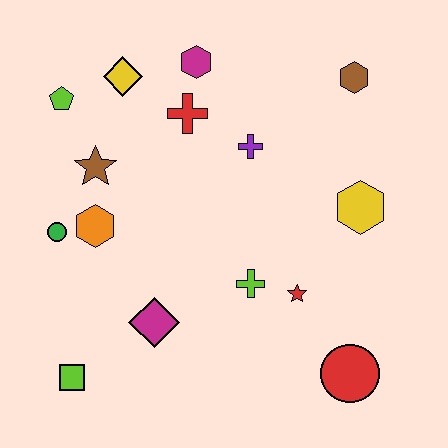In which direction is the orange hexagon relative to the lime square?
The orange hexagon is above the lime square.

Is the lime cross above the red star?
Yes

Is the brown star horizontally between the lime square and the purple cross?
Yes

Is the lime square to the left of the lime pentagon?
No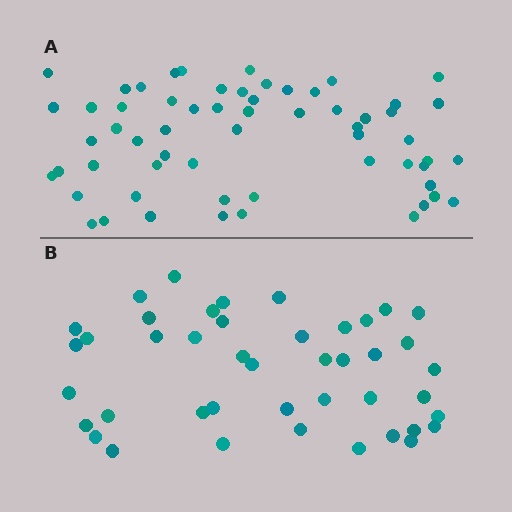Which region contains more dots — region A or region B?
Region A (the top region) has more dots.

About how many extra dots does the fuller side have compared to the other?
Region A has approximately 15 more dots than region B.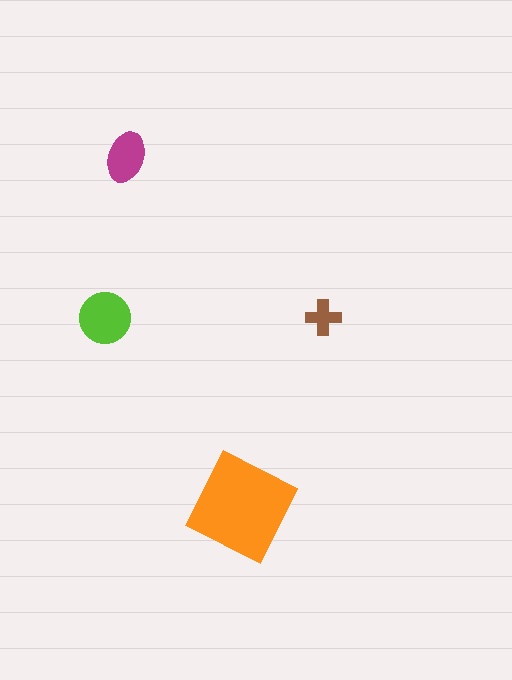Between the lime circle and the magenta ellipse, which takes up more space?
The lime circle.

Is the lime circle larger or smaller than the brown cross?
Larger.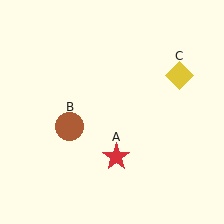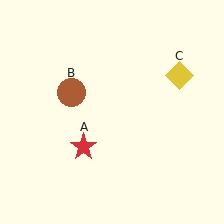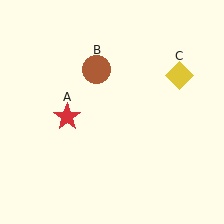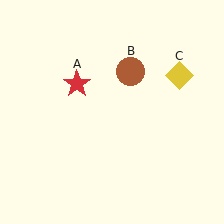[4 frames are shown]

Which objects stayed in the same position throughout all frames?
Yellow diamond (object C) remained stationary.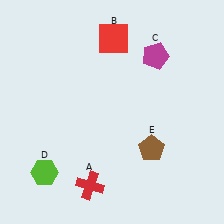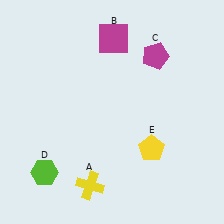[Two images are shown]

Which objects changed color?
A changed from red to yellow. B changed from red to magenta. E changed from brown to yellow.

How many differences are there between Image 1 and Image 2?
There are 3 differences between the two images.